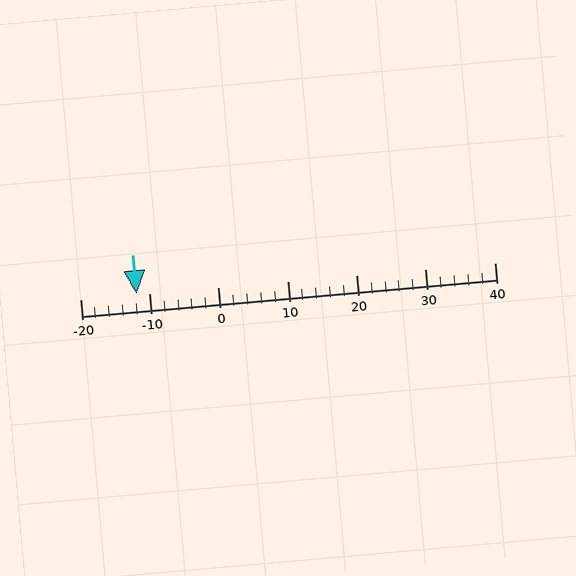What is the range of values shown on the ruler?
The ruler shows values from -20 to 40.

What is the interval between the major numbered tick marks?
The major tick marks are spaced 10 units apart.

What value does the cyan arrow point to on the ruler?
The cyan arrow points to approximately -12.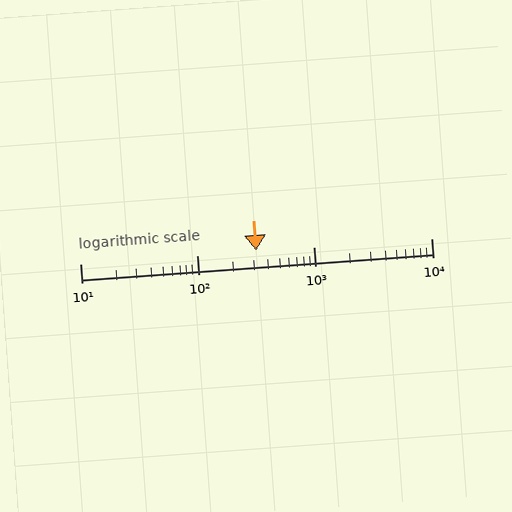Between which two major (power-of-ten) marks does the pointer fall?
The pointer is between 100 and 1000.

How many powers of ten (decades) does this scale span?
The scale spans 3 decades, from 10 to 10000.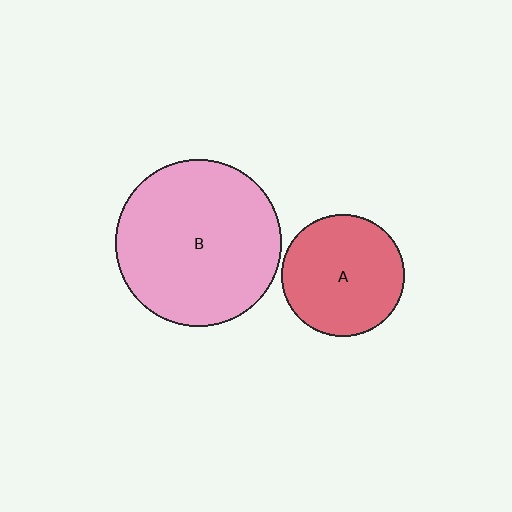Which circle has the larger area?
Circle B (pink).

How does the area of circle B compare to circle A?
Approximately 1.9 times.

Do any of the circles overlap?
No, none of the circles overlap.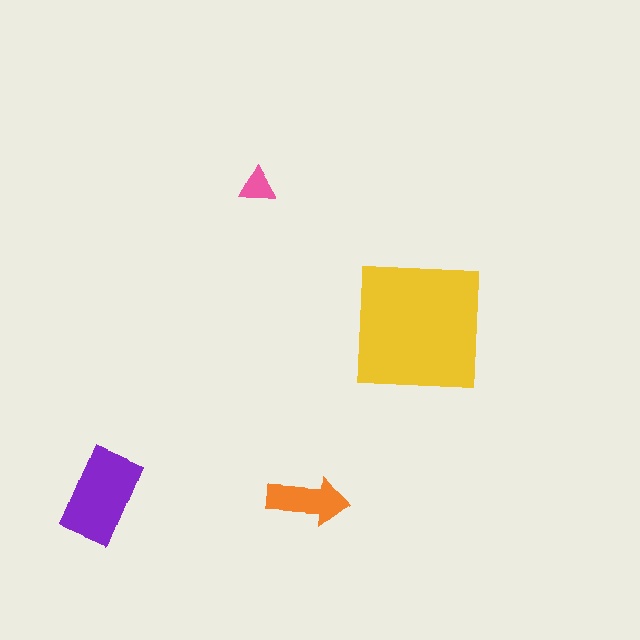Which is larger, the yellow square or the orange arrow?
The yellow square.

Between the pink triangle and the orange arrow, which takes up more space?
The orange arrow.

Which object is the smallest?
The pink triangle.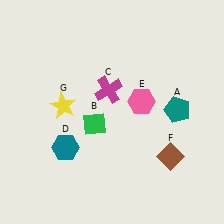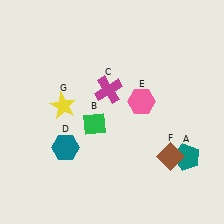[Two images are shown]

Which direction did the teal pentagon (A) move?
The teal pentagon (A) moved down.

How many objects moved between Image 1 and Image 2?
1 object moved between the two images.